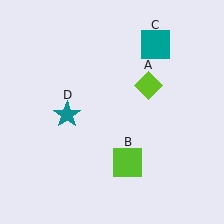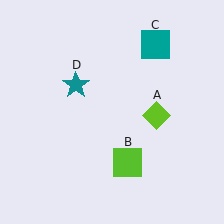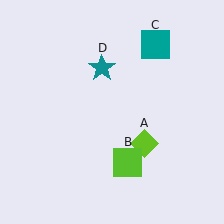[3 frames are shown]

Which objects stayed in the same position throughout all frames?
Lime square (object B) and teal square (object C) remained stationary.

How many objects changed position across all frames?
2 objects changed position: lime diamond (object A), teal star (object D).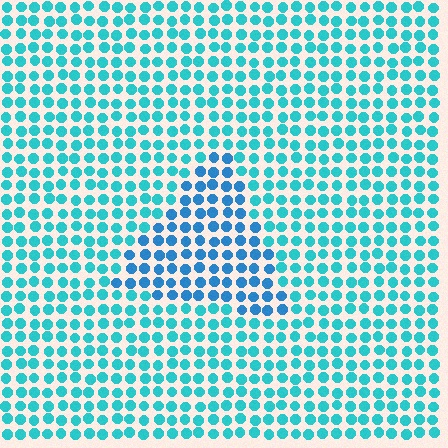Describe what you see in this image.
The image is filled with small cyan elements in a uniform arrangement. A triangle-shaped region is visible where the elements are tinted to a slightly different hue, forming a subtle color boundary.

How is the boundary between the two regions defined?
The boundary is defined purely by a slight shift in hue (about 25 degrees). Spacing, size, and orientation are identical on both sides.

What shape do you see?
I see a triangle.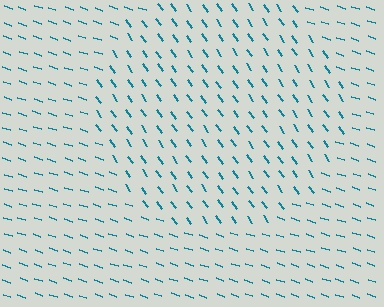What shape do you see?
I see a circle.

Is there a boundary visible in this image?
Yes, there is a texture boundary formed by a change in line orientation.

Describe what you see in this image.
The image is filled with small teal line segments. A circle region in the image has lines oriented differently from the surrounding lines, creating a visible texture boundary.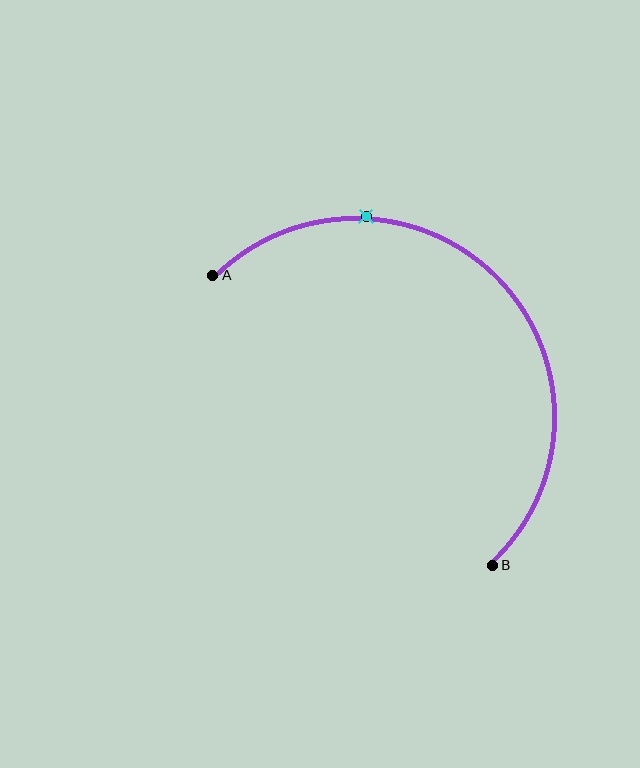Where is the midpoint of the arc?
The arc midpoint is the point on the curve farthest from the straight line joining A and B. It sits above and to the right of that line.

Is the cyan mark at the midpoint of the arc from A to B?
No. The cyan mark lies on the arc but is closer to endpoint A. The arc midpoint would be at the point on the curve equidistant along the arc from both A and B.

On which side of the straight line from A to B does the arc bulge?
The arc bulges above and to the right of the straight line connecting A and B.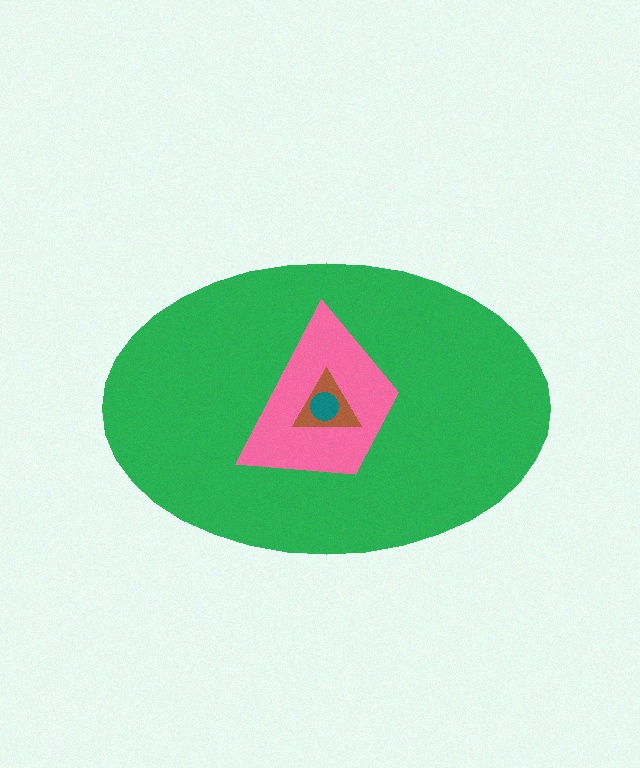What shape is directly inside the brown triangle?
The teal circle.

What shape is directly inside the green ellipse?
The pink trapezoid.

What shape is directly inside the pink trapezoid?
The brown triangle.